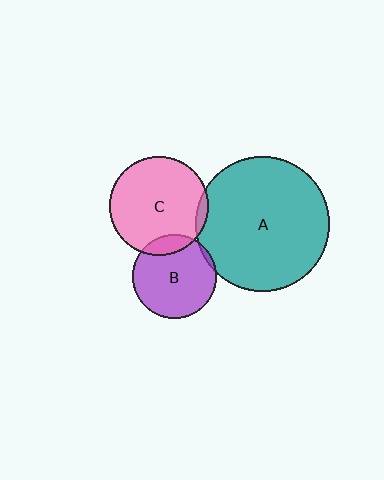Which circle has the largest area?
Circle A (teal).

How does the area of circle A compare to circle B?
Approximately 2.6 times.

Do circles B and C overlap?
Yes.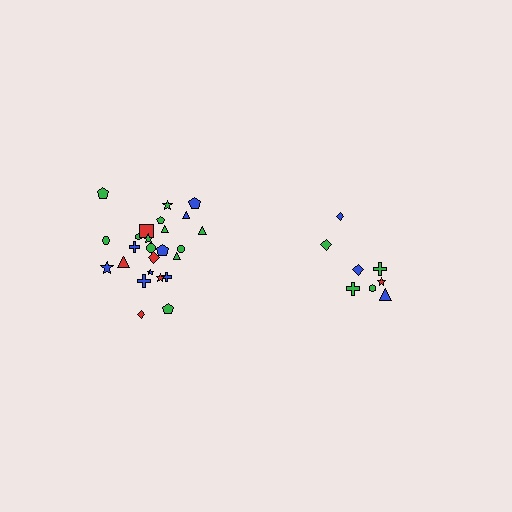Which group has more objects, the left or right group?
The left group.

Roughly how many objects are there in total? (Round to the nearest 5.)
Roughly 35 objects in total.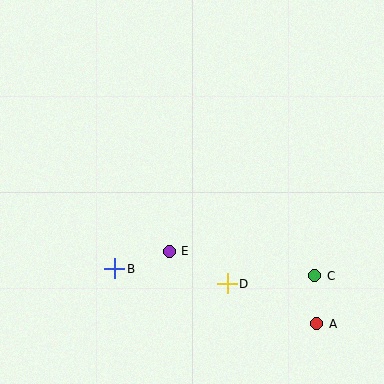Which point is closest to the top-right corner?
Point C is closest to the top-right corner.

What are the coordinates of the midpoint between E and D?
The midpoint between E and D is at (198, 268).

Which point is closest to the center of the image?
Point E at (169, 251) is closest to the center.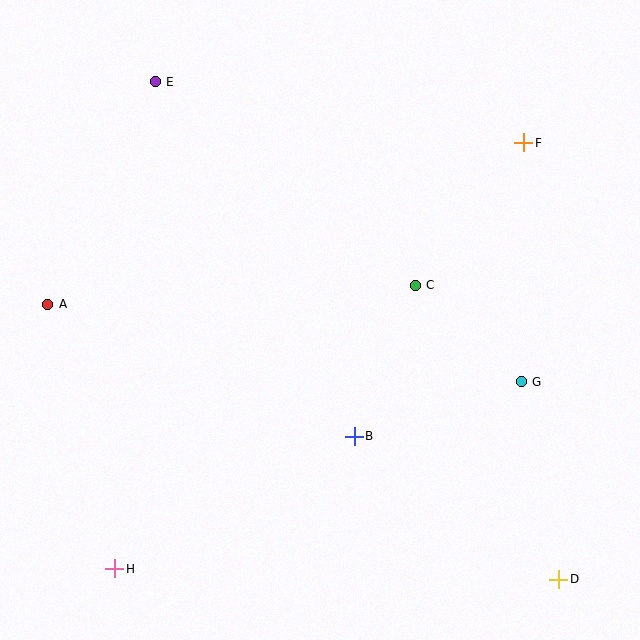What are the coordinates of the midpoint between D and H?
The midpoint between D and H is at (337, 574).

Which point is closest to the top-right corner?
Point F is closest to the top-right corner.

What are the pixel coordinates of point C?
Point C is at (415, 285).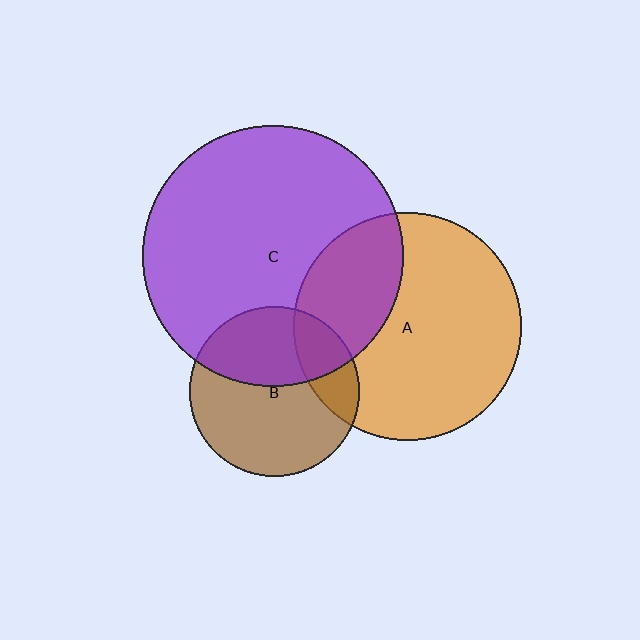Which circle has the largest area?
Circle C (purple).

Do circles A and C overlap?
Yes.